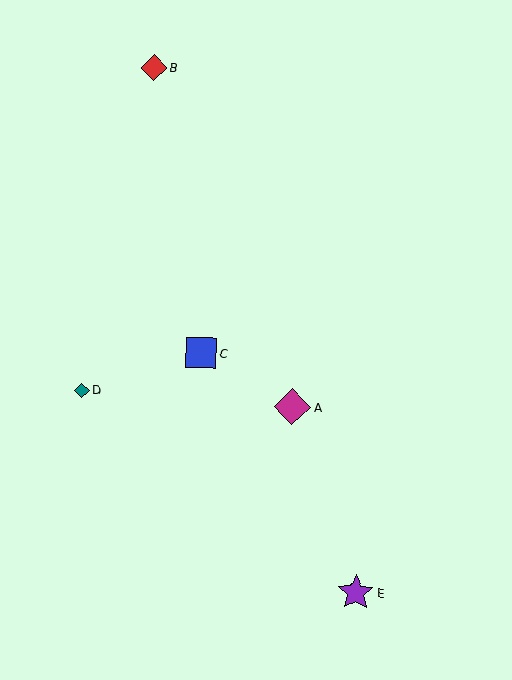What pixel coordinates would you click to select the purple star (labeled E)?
Click at (356, 593) to select the purple star E.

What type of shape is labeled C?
Shape C is a blue square.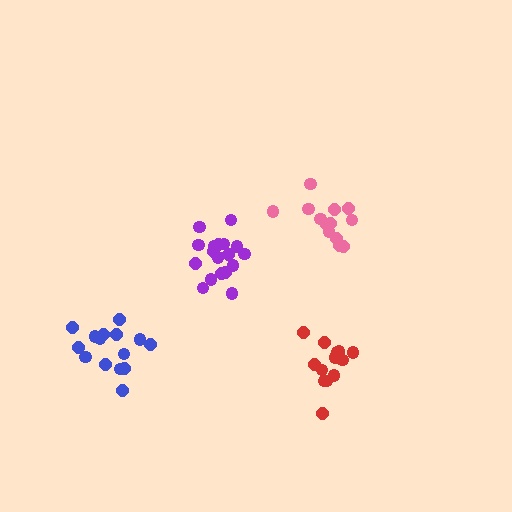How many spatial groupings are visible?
There are 4 spatial groupings.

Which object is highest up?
The pink cluster is topmost.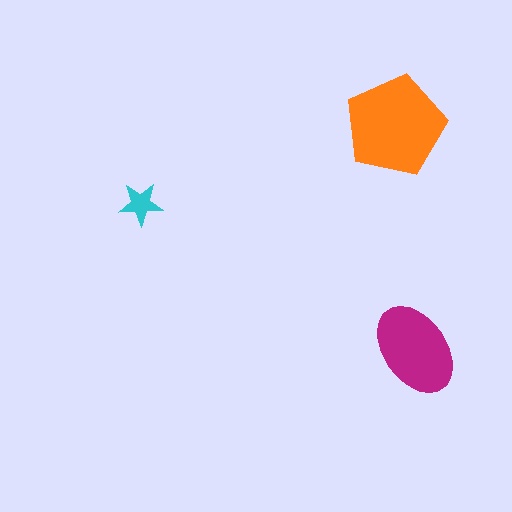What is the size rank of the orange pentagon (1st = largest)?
1st.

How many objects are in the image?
There are 3 objects in the image.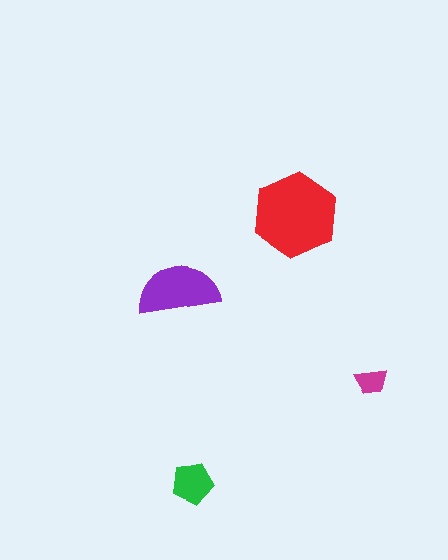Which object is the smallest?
The magenta trapezoid.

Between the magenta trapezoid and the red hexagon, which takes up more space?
The red hexagon.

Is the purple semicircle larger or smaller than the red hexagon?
Smaller.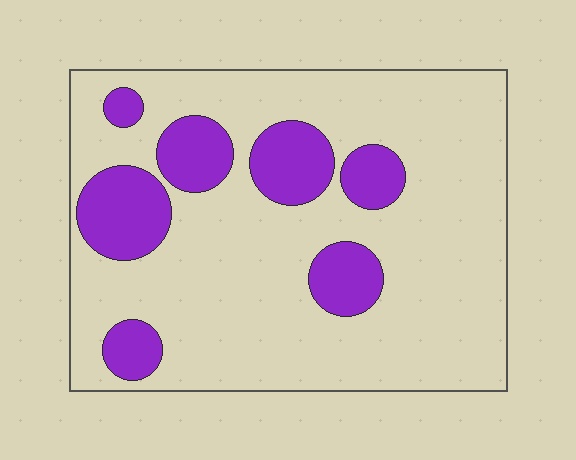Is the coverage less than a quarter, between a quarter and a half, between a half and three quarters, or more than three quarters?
Less than a quarter.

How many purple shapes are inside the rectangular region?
7.